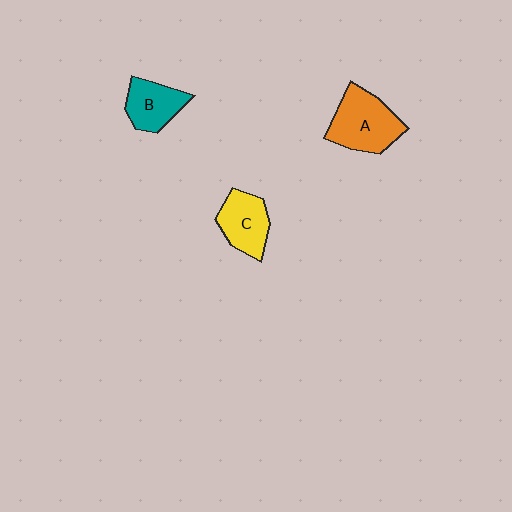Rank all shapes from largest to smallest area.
From largest to smallest: A (orange), C (yellow), B (teal).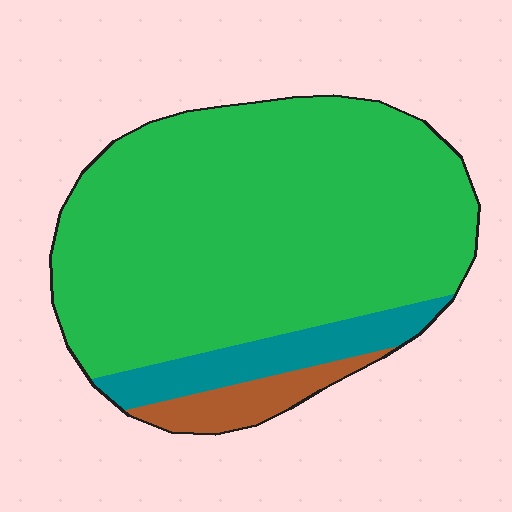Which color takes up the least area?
Brown, at roughly 5%.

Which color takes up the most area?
Green, at roughly 80%.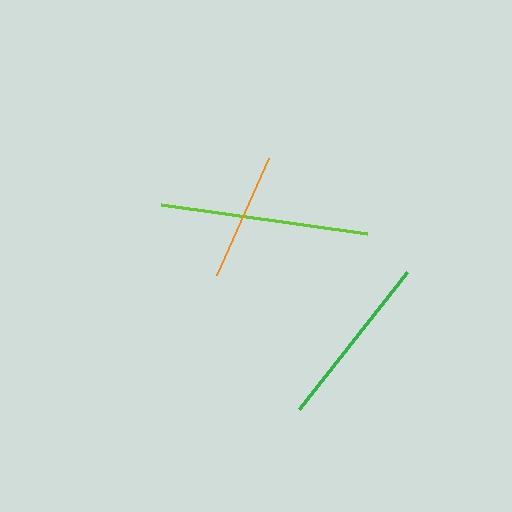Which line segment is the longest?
The lime line is the longest at approximately 208 pixels.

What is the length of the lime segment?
The lime segment is approximately 208 pixels long.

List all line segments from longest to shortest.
From longest to shortest: lime, green, orange.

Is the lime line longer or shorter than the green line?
The lime line is longer than the green line.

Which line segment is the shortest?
The orange line is the shortest at approximately 129 pixels.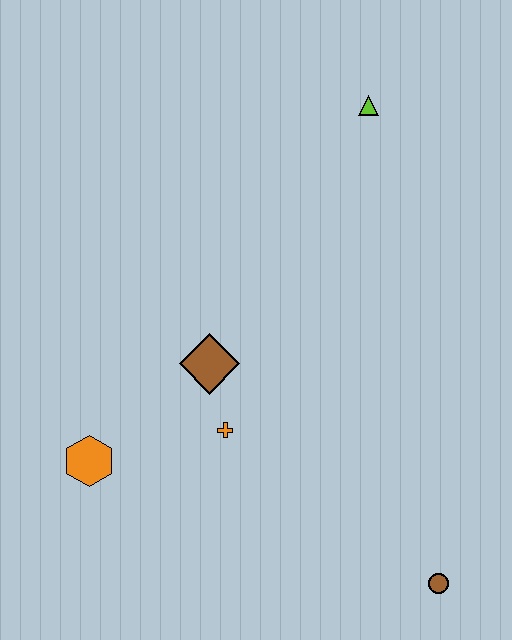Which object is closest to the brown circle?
The orange cross is closest to the brown circle.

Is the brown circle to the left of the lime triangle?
No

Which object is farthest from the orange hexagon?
The lime triangle is farthest from the orange hexagon.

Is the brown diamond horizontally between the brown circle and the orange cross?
No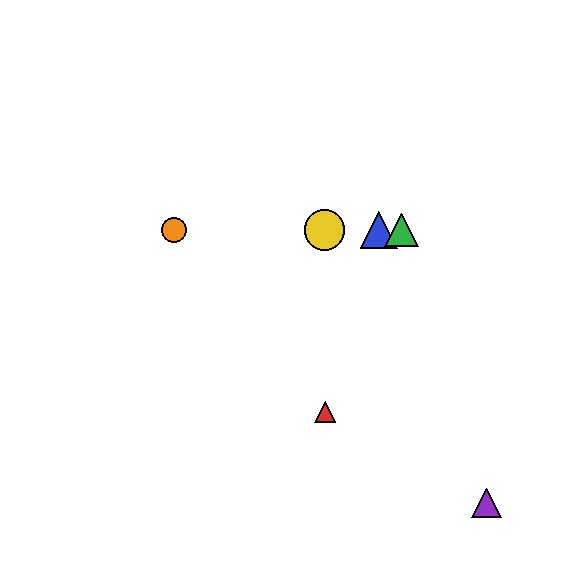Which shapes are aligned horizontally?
The blue triangle, the green triangle, the yellow circle, the orange circle are aligned horizontally.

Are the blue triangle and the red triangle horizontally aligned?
No, the blue triangle is at y≈230 and the red triangle is at y≈412.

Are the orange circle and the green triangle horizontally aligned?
Yes, both are at y≈230.